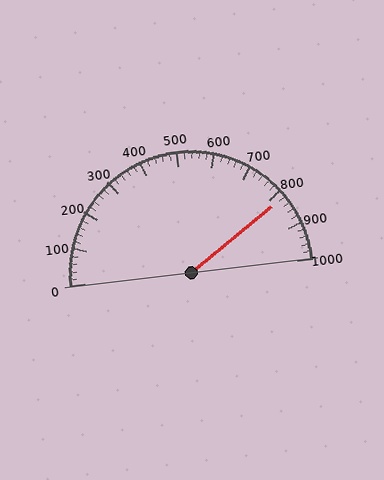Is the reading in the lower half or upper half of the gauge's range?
The reading is in the upper half of the range (0 to 1000).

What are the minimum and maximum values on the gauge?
The gauge ranges from 0 to 1000.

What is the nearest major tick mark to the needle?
The nearest major tick mark is 800.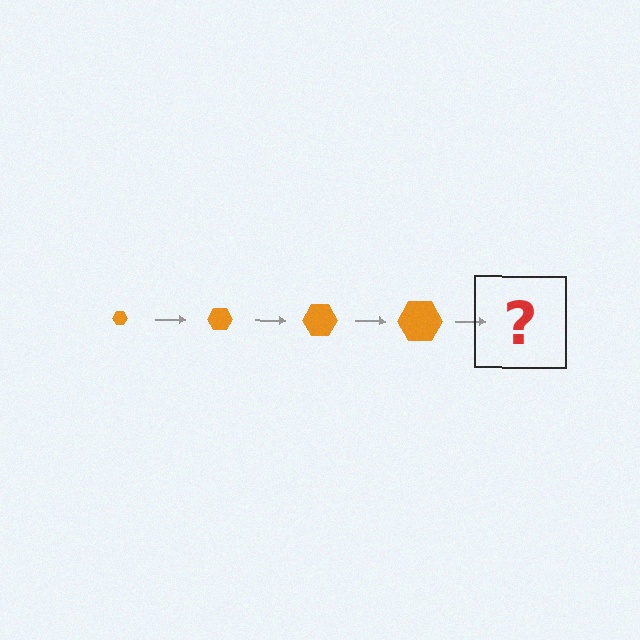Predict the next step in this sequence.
The next step is an orange hexagon, larger than the previous one.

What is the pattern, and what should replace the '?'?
The pattern is that the hexagon gets progressively larger each step. The '?' should be an orange hexagon, larger than the previous one.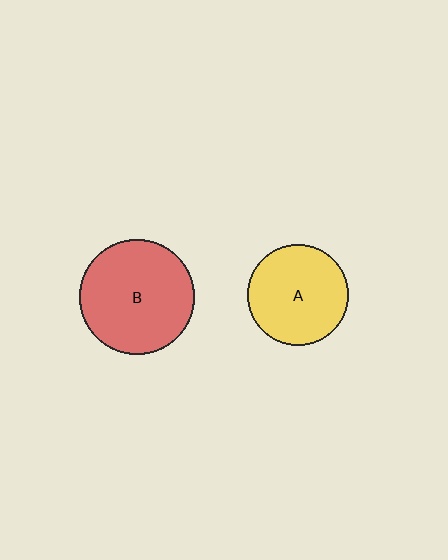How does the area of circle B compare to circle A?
Approximately 1.3 times.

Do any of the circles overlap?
No, none of the circles overlap.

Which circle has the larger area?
Circle B (red).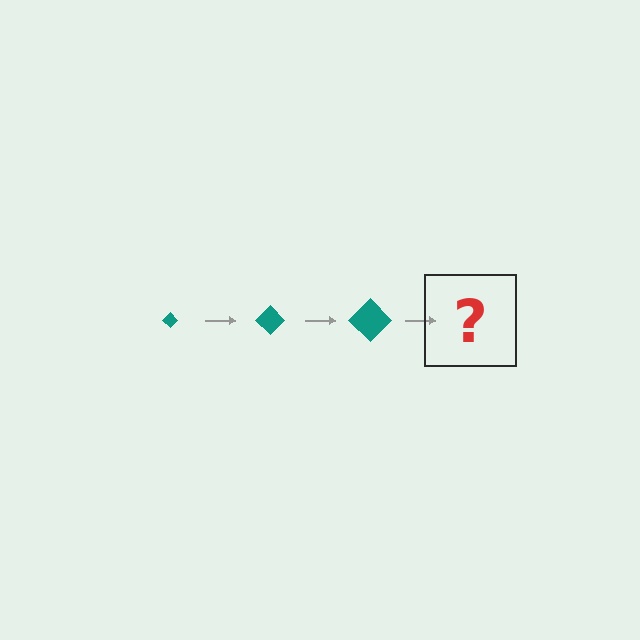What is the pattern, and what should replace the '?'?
The pattern is that the diamond gets progressively larger each step. The '?' should be a teal diamond, larger than the previous one.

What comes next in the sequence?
The next element should be a teal diamond, larger than the previous one.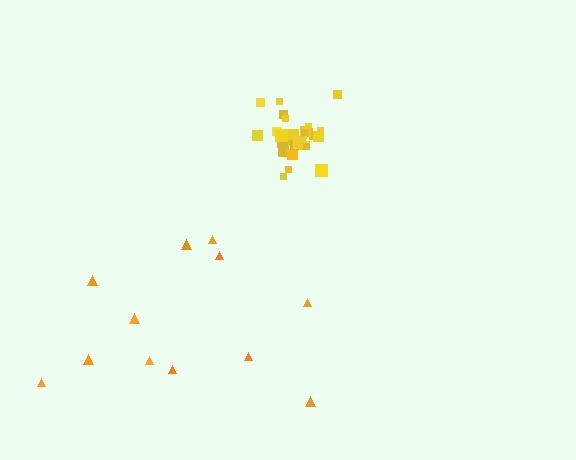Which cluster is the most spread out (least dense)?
Orange.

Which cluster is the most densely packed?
Yellow.